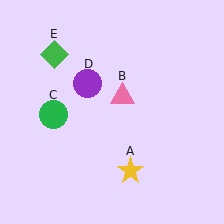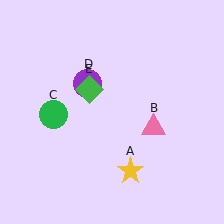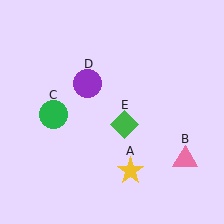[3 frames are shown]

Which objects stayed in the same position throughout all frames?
Yellow star (object A) and green circle (object C) and purple circle (object D) remained stationary.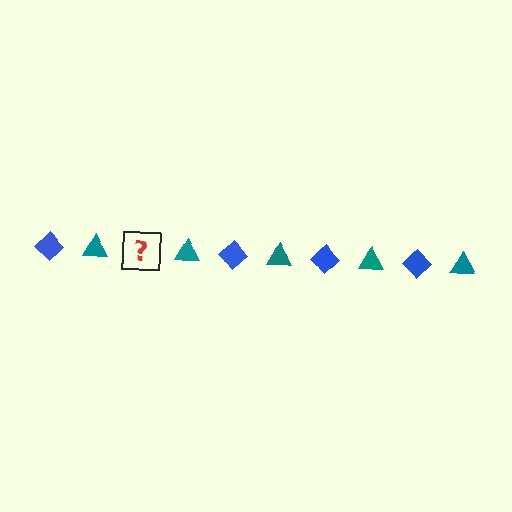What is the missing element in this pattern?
The missing element is a blue diamond.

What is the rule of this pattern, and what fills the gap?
The rule is that the pattern alternates between blue diamond and teal triangle. The gap should be filled with a blue diamond.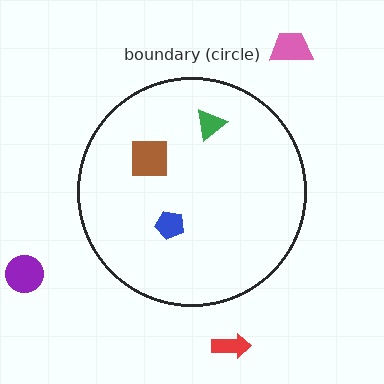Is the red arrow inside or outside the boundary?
Outside.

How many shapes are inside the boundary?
3 inside, 3 outside.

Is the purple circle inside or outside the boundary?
Outside.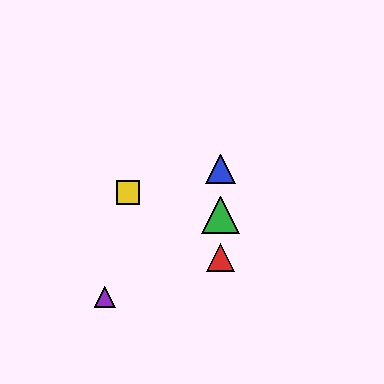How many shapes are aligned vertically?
3 shapes (the red triangle, the blue triangle, the green triangle) are aligned vertically.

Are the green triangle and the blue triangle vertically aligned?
Yes, both are at x≈221.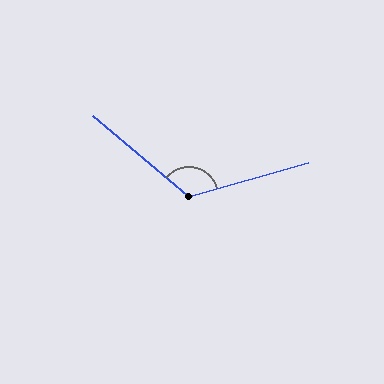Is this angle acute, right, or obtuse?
It is obtuse.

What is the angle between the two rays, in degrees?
Approximately 124 degrees.